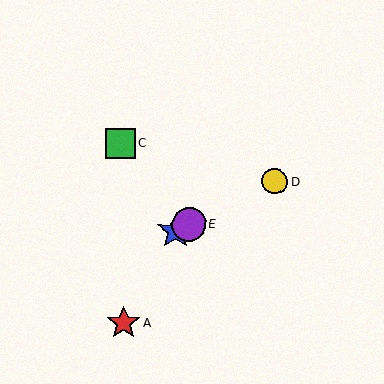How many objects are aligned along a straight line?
3 objects (B, D, E) are aligned along a straight line.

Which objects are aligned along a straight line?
Objects B, D, E are aligned along a straight line.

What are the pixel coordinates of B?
Object B is at (176, 231).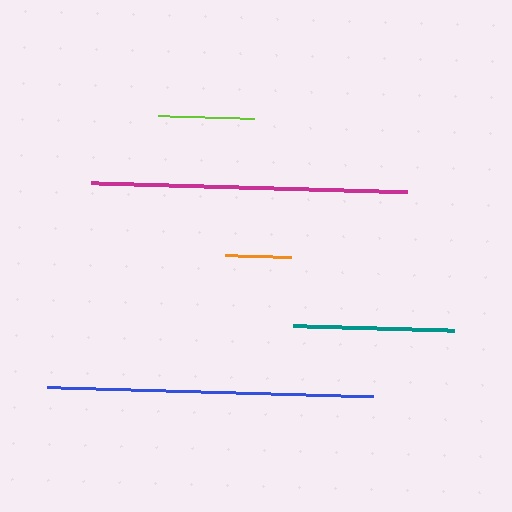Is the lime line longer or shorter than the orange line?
The lime line is longer than the orange line.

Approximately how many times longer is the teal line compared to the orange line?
The teal line is approximately 2.4 times the length of the orange line.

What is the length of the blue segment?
The blue segment is approximately 326 pixels long.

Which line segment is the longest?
The blue line is the longest at approximately 326 pixels.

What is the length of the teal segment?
The teal segment is approximately 161 pixels long.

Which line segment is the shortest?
The orange line is the shortest at approximately 66 pixels.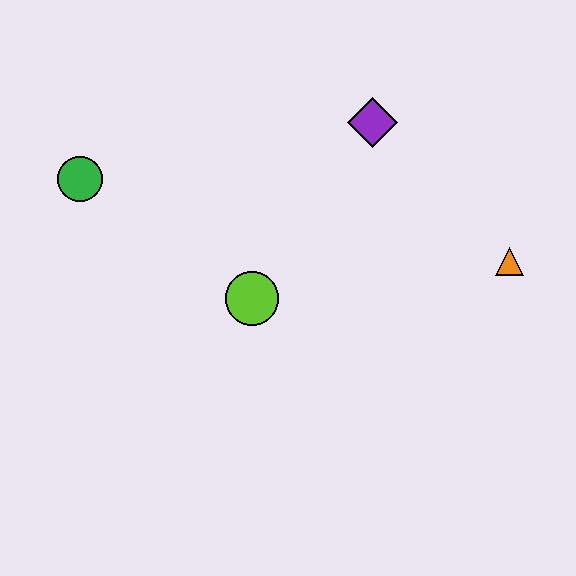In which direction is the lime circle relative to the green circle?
The lime circle is to the right of the green circle.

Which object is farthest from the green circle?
The orange triangle is farthest from the green circle.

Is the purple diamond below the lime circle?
No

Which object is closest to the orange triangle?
The purple diamond is closest to the orange triangle.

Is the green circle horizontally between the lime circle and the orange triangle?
No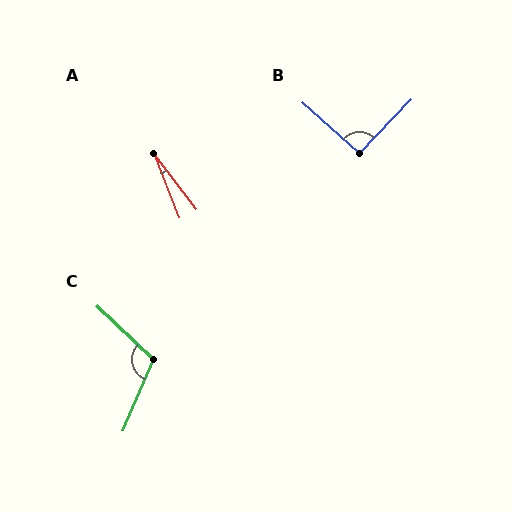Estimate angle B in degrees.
Approximately 92 degrees.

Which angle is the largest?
C, at approximately 111 degrees.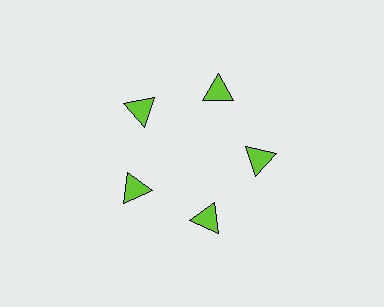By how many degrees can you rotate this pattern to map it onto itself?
The pattern maps onto itself every 72 degrees of rotation.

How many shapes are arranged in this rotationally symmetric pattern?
There are 5 shapes, arranged in 5 groups of 1.